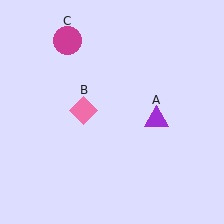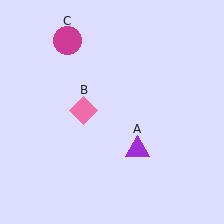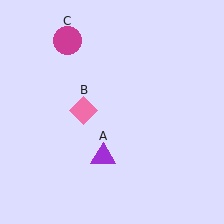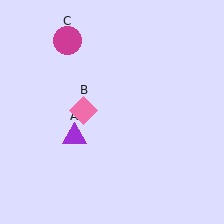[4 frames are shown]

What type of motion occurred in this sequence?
The purple triangle (object A) rotated clockwise around the center of the scene.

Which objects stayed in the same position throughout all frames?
Pink diamond (object B) and magenta circle (object C) remained stationary.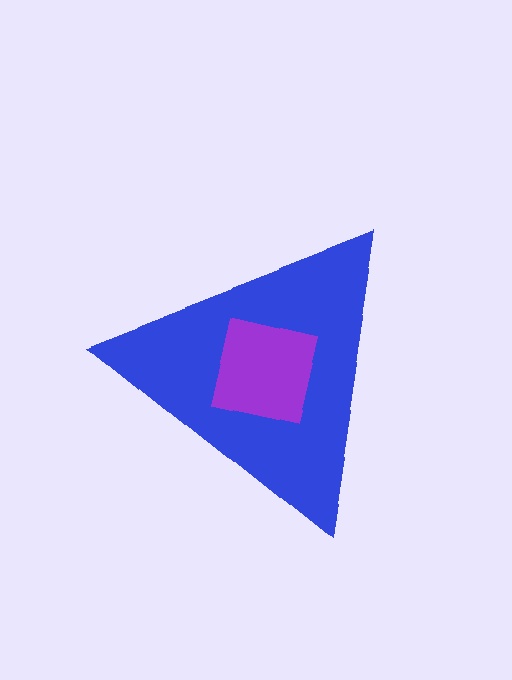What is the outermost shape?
The blue triangle.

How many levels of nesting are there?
2.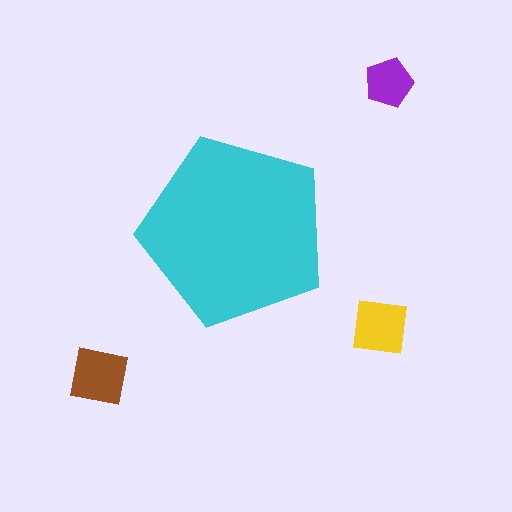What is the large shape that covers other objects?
A cyan pentagon.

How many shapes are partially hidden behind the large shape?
0 shapes are partially hidden.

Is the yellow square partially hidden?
No, the yellow square is fully visible.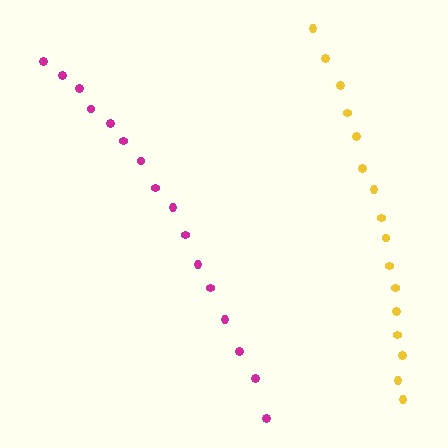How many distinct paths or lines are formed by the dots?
There are 2 distinct paths.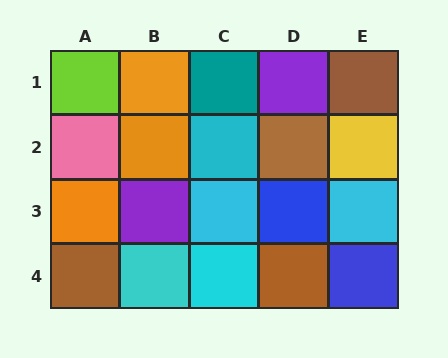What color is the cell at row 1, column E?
Brown.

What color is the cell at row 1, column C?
Teal.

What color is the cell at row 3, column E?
Cyan.